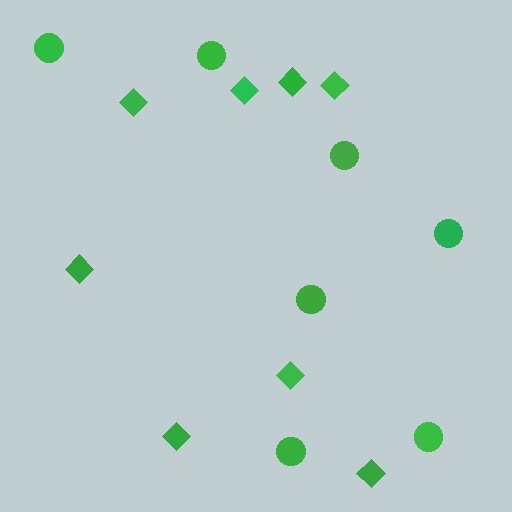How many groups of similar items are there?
There are 2 groups: one group of diamonds (8) and one group of circles (7).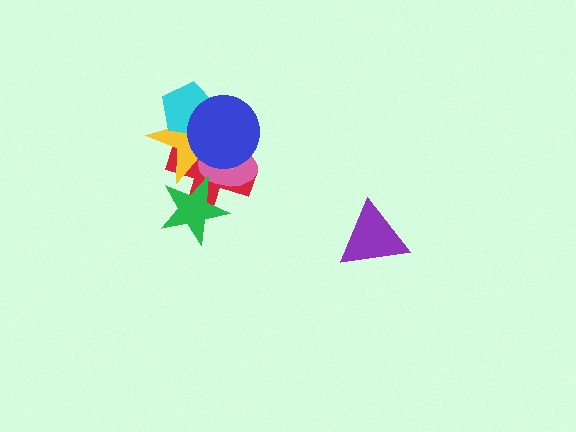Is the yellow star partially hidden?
Yes, it is partially covered by another shape.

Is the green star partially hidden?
Yes, it is partially covered by another shape.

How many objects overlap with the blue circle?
4 objects overlap with the blue circle.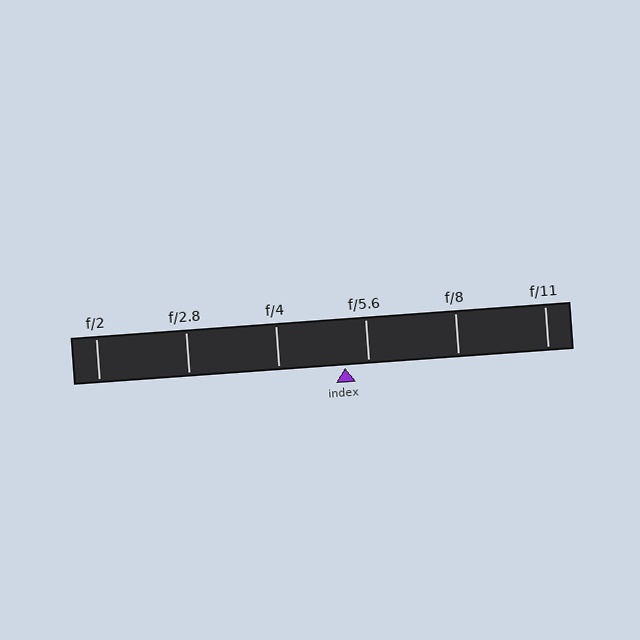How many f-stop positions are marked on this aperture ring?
There are 6 f-stop positions marked.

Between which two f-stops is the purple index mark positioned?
The index mark is between f/4 and f/5.6.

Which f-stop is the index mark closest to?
The index mark is closest to f/5.6.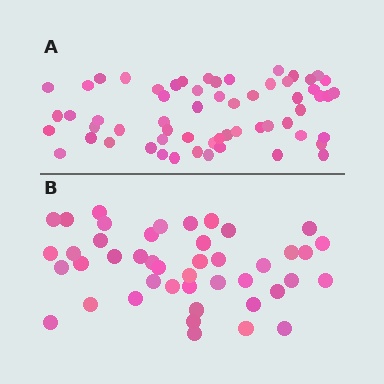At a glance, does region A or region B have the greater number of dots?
Region A (the top region) has more dots.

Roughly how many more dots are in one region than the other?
Region A has approximately 15 more dots than region B.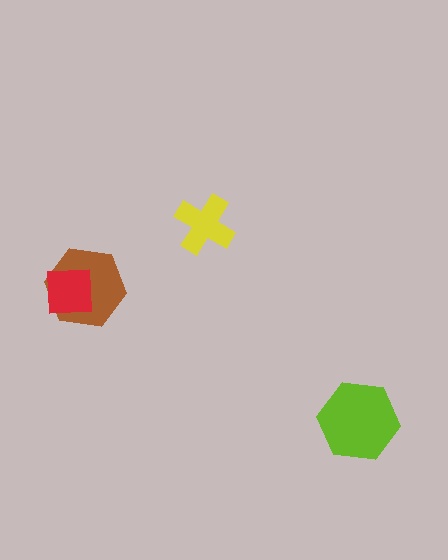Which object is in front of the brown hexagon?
The red square is in front of the brown hexagon.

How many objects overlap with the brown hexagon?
1 object overlaps with the brown hexagon.